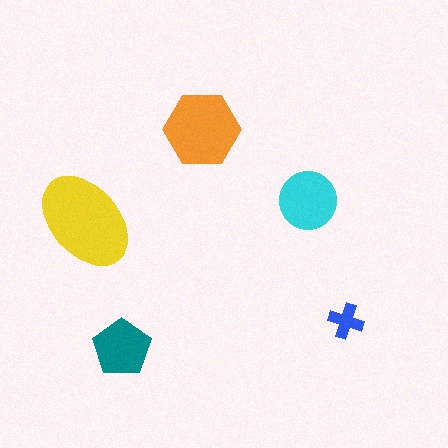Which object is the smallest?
The blue cross.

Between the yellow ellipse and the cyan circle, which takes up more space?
The yellow ellipse.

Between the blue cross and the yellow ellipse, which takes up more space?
The yellow ellipse.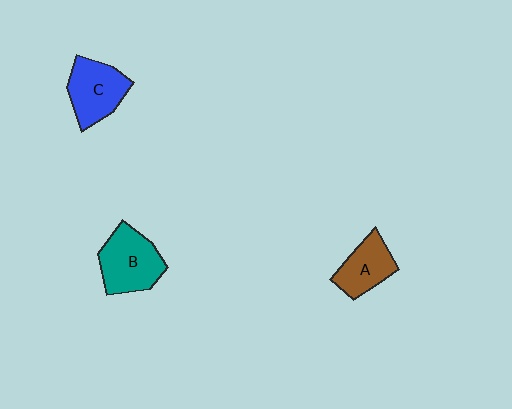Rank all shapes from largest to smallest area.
From largest to smallest: B (teal), C (blue), A (brown).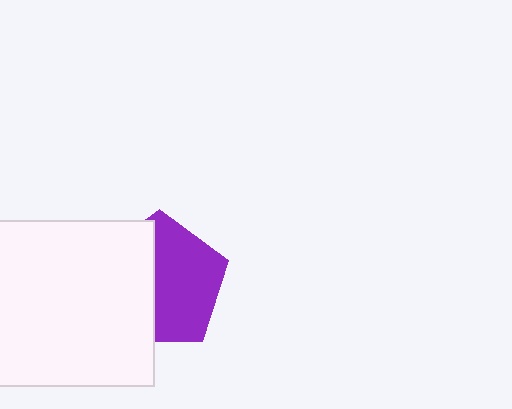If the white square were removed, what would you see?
You would see the complete purple pentagon.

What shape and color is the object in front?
The object in front is a white square.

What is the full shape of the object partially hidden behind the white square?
The partially hidden object is a purple pentagon.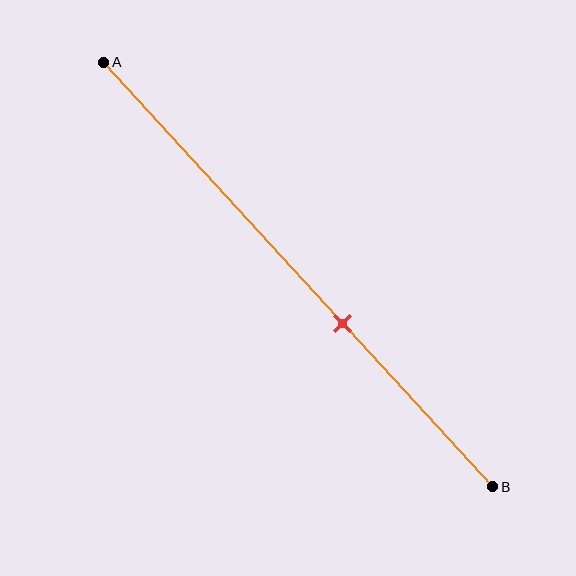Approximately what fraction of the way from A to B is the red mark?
The red mark is approximately 60% of the way from A to B.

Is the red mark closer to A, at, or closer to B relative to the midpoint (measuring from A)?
The red mark is closer to point B than the midpoint of segment AB.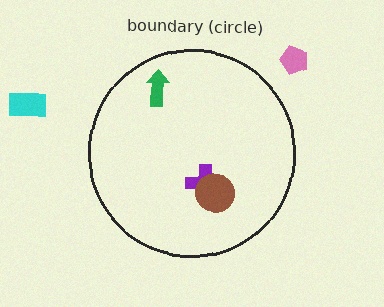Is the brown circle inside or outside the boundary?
Inside.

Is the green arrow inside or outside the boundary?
Inside.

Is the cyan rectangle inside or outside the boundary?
Outside.